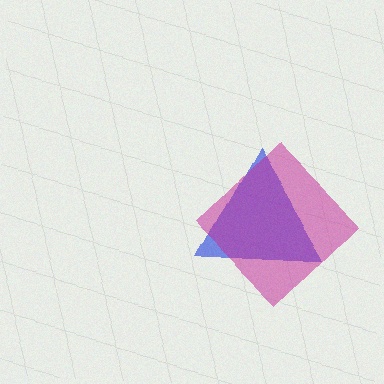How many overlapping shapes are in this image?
There are 2 overlapping shapes in the image.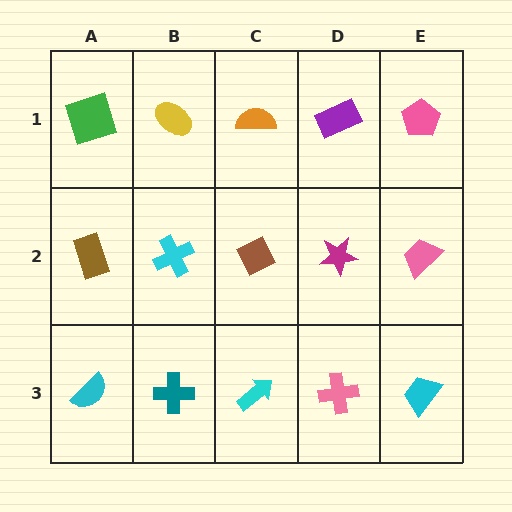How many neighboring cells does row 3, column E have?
2.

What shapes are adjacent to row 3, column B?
A cyan cross (row 2, column B), a cyan semicircle (row 3, column A), a cyan arrow (row 3, column C).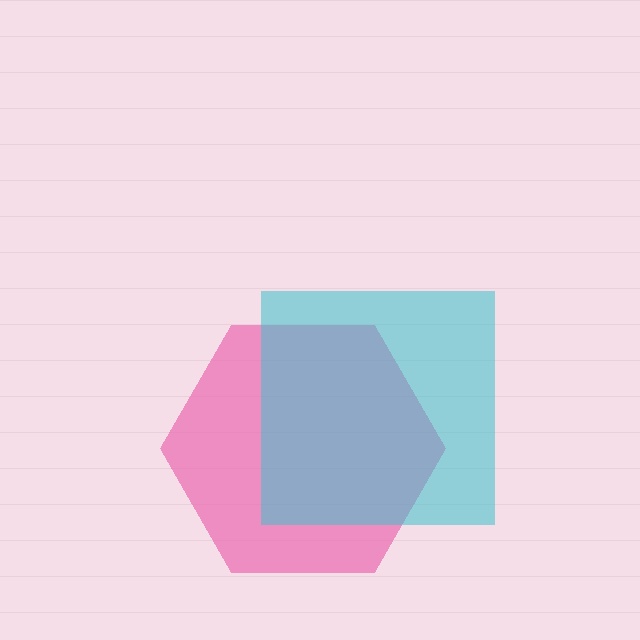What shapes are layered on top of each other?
The layered shapes are: a pink hexagon, a cyan square.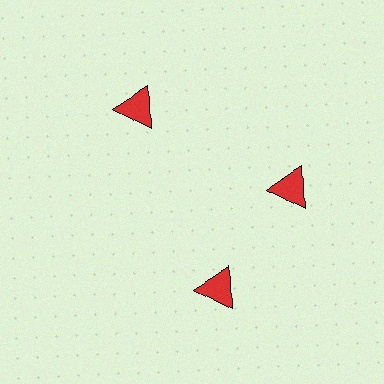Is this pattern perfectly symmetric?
No. The 3 red triangles are arranged in a ring, but one element near the 7 o'clock position is rotated out of alignment along the ring, breaking the 3-fold rotational symmetry.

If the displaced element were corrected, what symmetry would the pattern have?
It would have 3-fold rotational symmetry — the pattern would map onto itself every 120 degrees.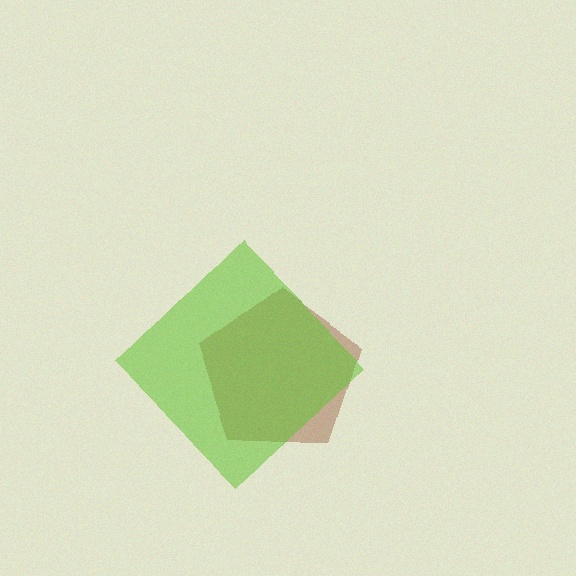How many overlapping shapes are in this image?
There are 2 overlapping shapes in the image.